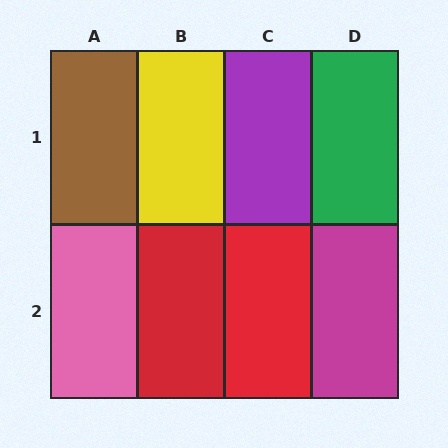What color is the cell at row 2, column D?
Magenta.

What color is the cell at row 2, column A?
Pink.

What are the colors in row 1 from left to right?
Brown, yellow, purple, green.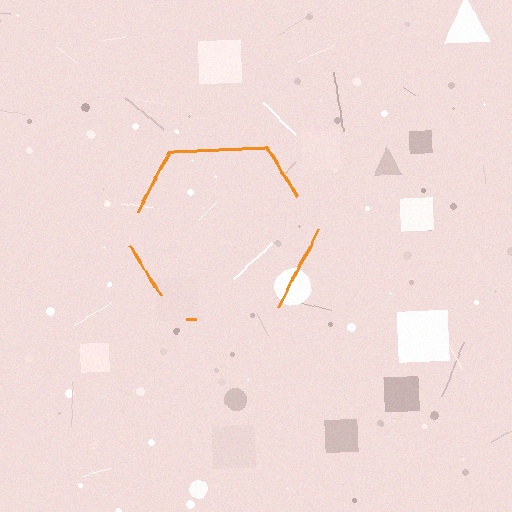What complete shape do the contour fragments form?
The contour fragments form a hexagon.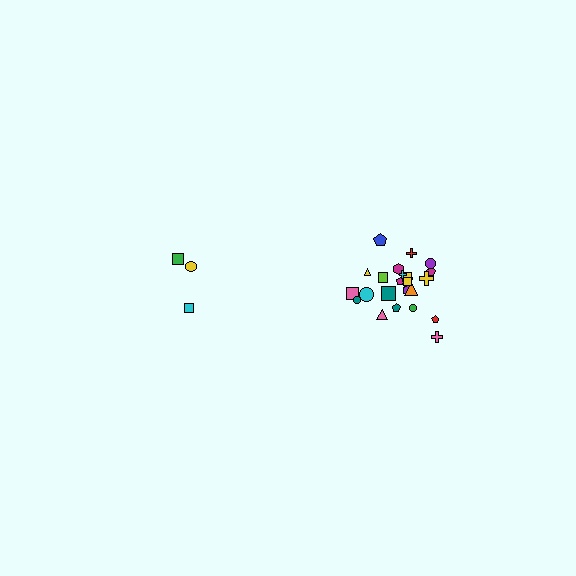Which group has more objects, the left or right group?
The right group.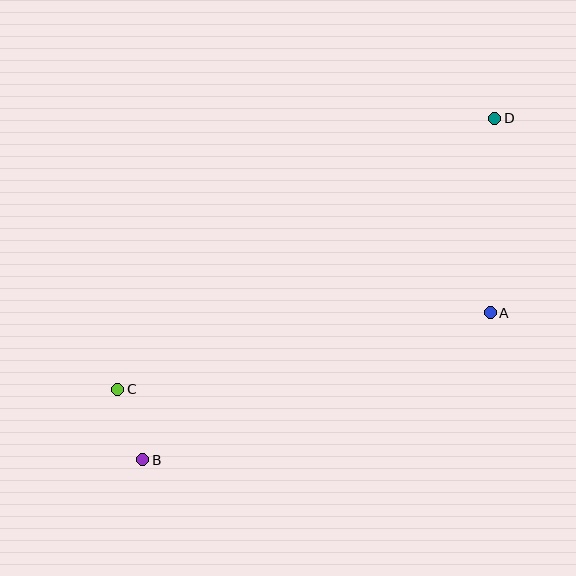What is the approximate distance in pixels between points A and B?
The distance between A and B is approximately 377 pixels.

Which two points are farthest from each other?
Points B and D are farthest from each other.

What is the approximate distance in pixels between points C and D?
The distance between C and D is approximately 464 pixels.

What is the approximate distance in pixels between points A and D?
The distance between A and D is approximately 194 pixels.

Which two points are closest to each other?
Points B and C are closest to each other.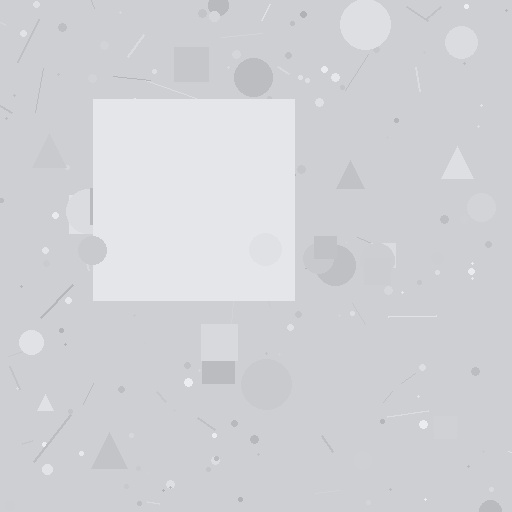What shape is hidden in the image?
A square is hidden in the image.